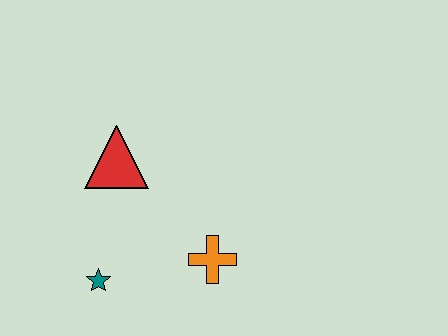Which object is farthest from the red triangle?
The orange cross is farthest from the red triangle.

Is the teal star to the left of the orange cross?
Yes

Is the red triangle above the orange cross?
Yes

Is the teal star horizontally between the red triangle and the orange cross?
No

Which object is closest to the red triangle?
The teal star is closest to the red triangle.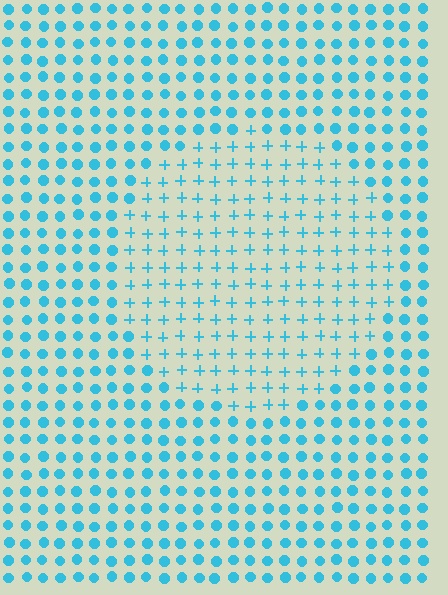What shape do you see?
I see a circle.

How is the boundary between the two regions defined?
The boundary is defined by a change in element shape: plus signs inside vs. circles outside. All elements share the same color and spacing.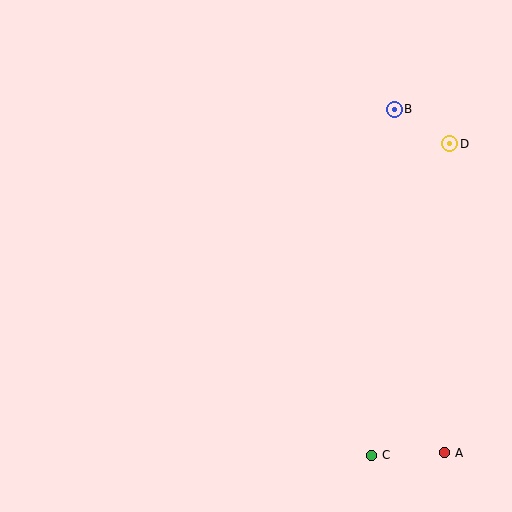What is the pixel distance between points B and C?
The distance between B and C is 347 pixels.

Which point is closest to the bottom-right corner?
Point A is closest to the bottom-right corner.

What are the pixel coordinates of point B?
Point B is at (394, 109).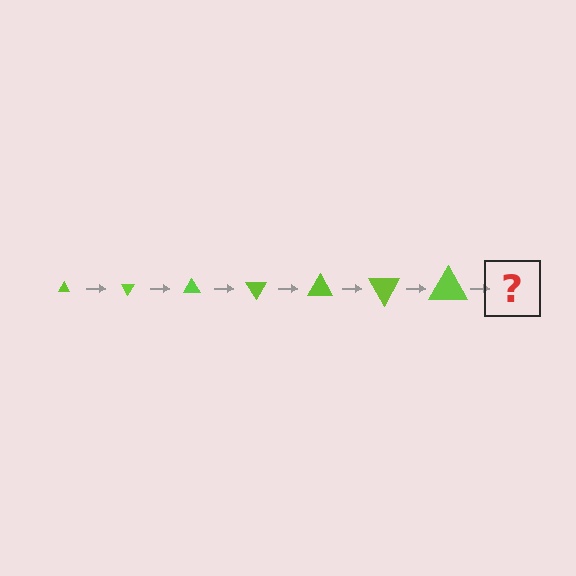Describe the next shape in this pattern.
It should be a triangle, larger than the previous one and rotated 420 degrees from the start.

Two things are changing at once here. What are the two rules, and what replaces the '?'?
The two rules are that the triangle grows larger each step and it rotates 60 degrees each step. The '?' should be a triangle, larger than the previous one and rotated 420 degrees from the start.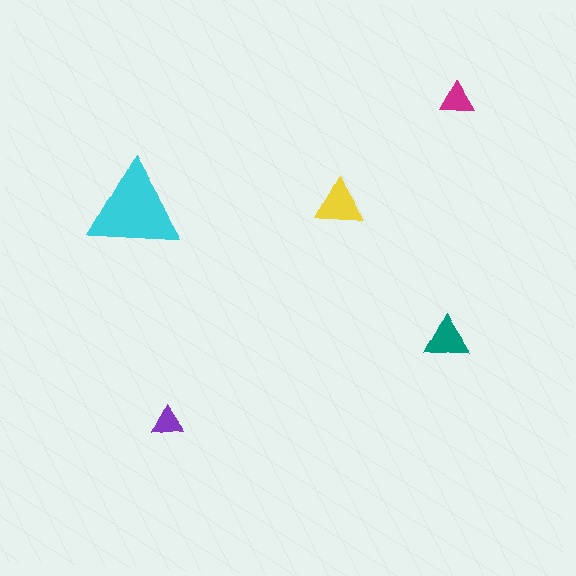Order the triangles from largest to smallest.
the cyan one, the yellow one, the teal one, the magenta one, the purple one.